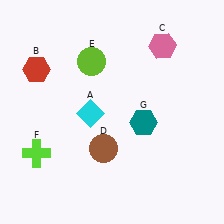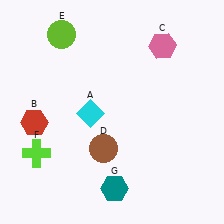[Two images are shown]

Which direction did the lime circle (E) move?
The lime circle (E) moved left.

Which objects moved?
The objects that moved are: the red hexagon (B), the lime circle (E), the teal hexagon (G).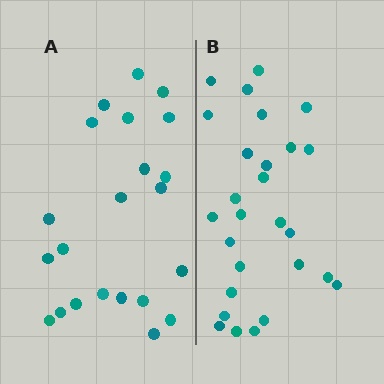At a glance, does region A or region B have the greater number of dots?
Region B (the right region) has more dots.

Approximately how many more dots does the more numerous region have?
Region B has about 5 more dots than region A.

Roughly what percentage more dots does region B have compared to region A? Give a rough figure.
About 25% more.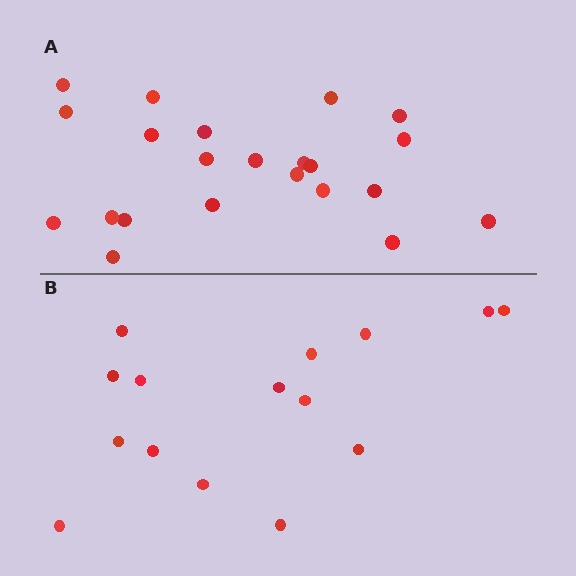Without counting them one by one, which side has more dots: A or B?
Region A (the top region) has more dots.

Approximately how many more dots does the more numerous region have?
Region A has roughly 8 or so more dots than region B.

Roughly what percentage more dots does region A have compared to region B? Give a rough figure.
About 45% more.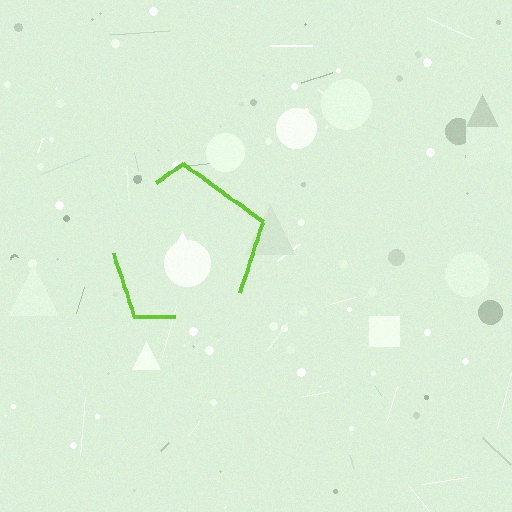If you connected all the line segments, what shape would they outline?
They would outline a pentagon.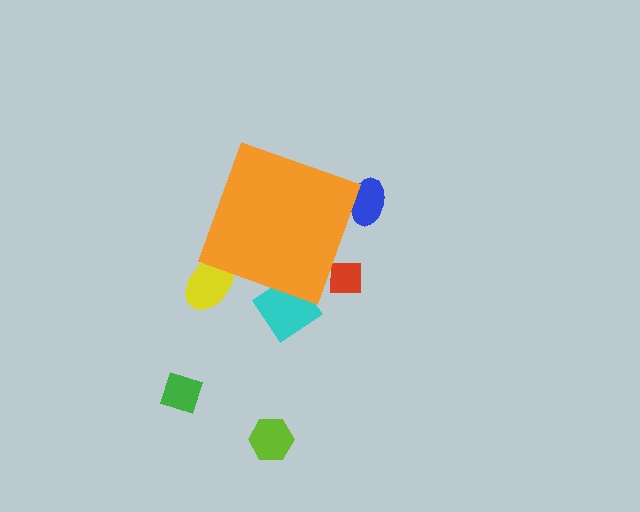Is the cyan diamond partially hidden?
Yes, the cyan diamond is partially hidden behind the orange diamond.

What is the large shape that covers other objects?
An orange diamond.